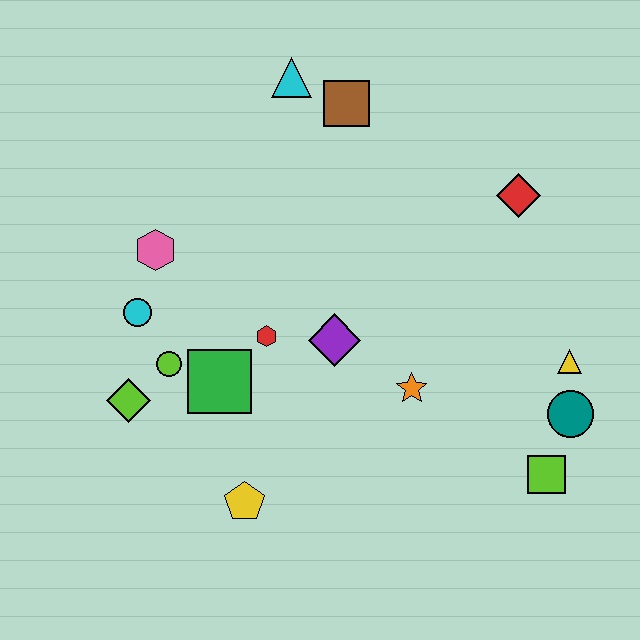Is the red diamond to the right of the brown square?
Yes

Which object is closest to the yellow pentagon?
The green square is closest to the yellow pentagon.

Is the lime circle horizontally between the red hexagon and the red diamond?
No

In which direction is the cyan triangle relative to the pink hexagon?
The cyan triangle is above the pink hexagon.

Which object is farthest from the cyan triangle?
The lime square is farthest from the cyan triangle.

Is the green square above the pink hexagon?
No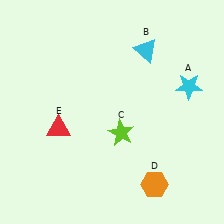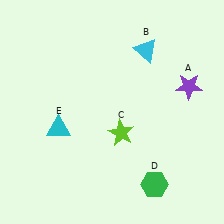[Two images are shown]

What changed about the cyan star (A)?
In Image 1, A is cyan. In Image 2, it changed to purple.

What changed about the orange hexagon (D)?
In Image 1, D is orange. In Image 2, it changed to green.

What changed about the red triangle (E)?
In Image 1, E is red. In Image 2, it changed to cyan.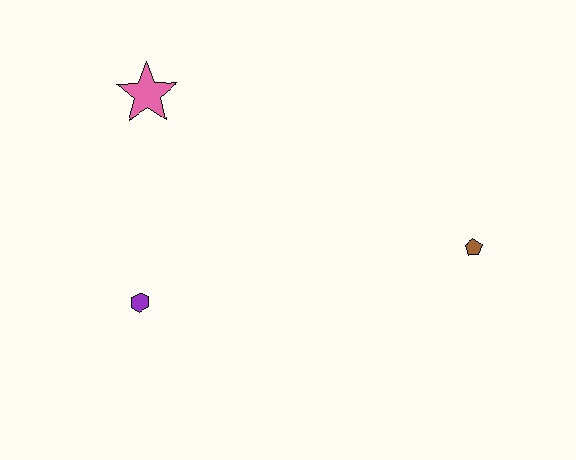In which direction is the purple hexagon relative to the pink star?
The purple hexagon is below the pink star.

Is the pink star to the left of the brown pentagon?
Yes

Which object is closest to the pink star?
The purple hexagon is closest to the pink star.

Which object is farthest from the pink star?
The brown pentagon is farthest from the pink star.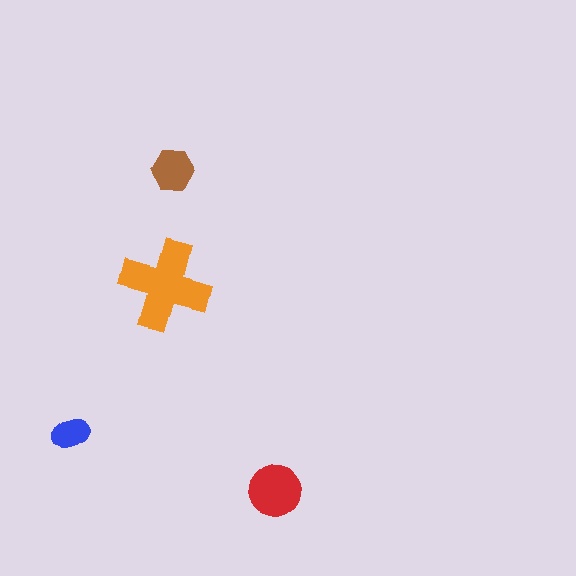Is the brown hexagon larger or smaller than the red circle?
Smaller.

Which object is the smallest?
The blue ellipse.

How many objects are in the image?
There are 4 objects in the image.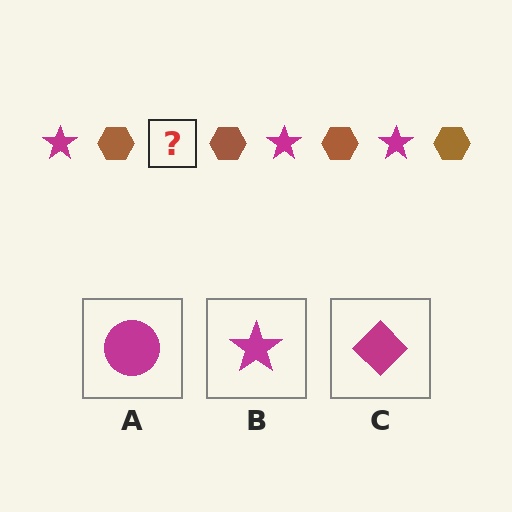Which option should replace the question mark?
Option B.